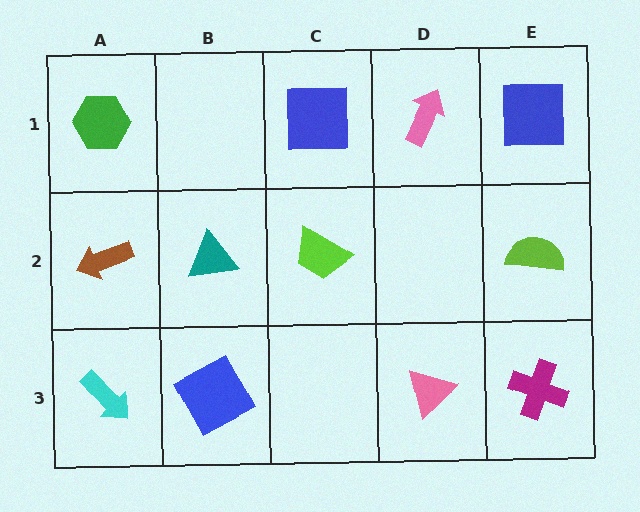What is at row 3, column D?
A pink triangle.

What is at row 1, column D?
A pink arrow.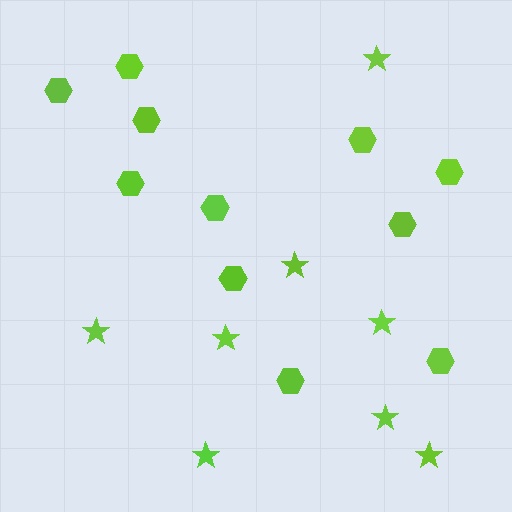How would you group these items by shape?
There are 2 groups: one group of stars (8) and one group of hexagons (11).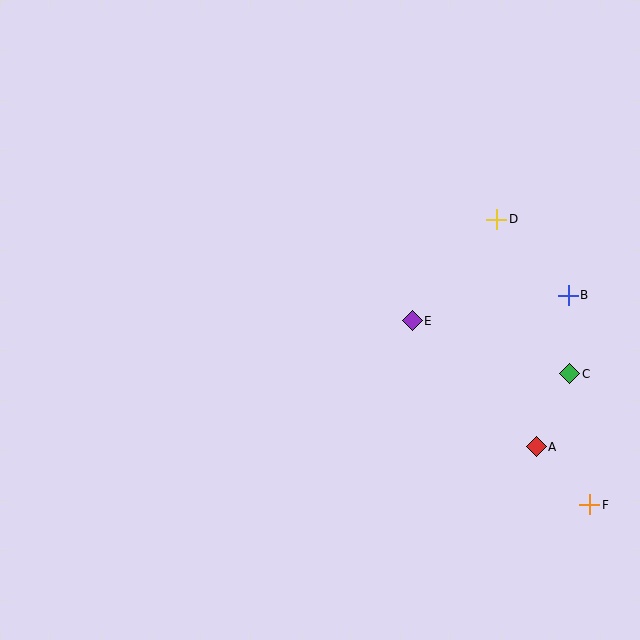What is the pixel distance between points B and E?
The distance between B and E is 158 pixels.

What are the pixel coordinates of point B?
Point B is at (568, 295).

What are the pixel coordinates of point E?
Point E is at (412, 321).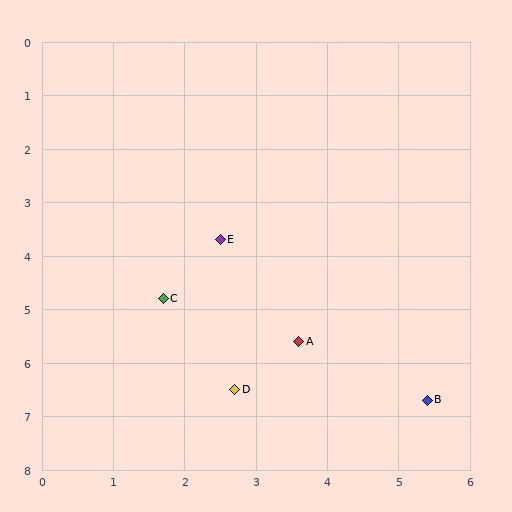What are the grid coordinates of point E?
Point E is at approximately (2.5, 3.7).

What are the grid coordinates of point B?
Point B is at approximately (5.4, 6.7).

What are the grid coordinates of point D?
Point D is at approximately (2.7, 6.5).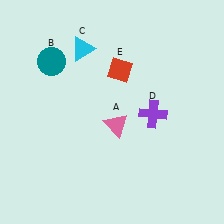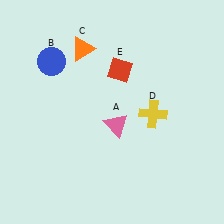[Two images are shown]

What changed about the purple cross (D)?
In Image 1, D is purple. In Image 2, it changed to yellow.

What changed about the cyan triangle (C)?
In Image 1, C is cyan. In Image 2, it changed to orange.